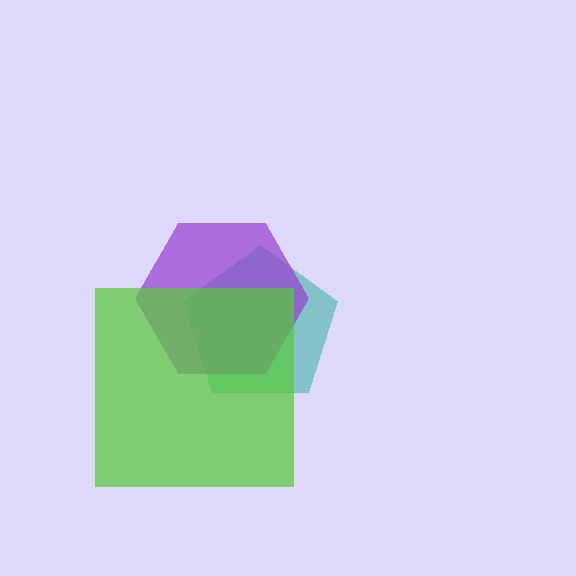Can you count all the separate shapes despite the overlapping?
Yes, there are 3 separate shapes.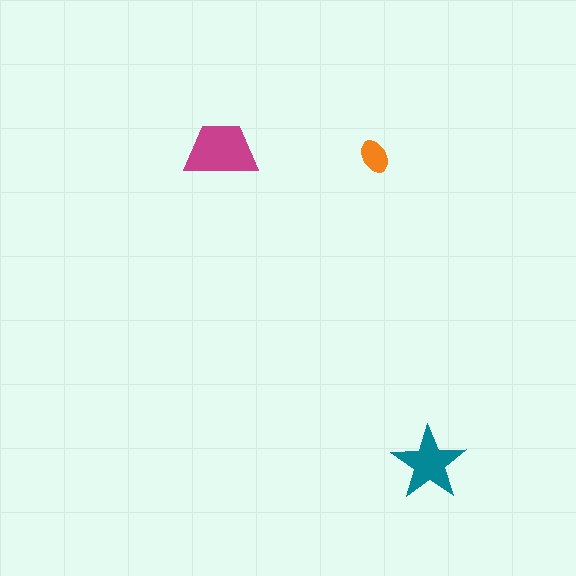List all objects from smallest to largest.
The orange ellipse, the teal star, the magenta trapezoid.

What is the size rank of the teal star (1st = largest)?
2nd.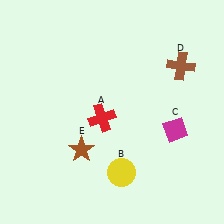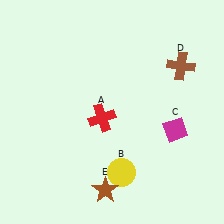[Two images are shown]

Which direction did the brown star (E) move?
The brown star (E) moved down.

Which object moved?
The brown star (E) moved down.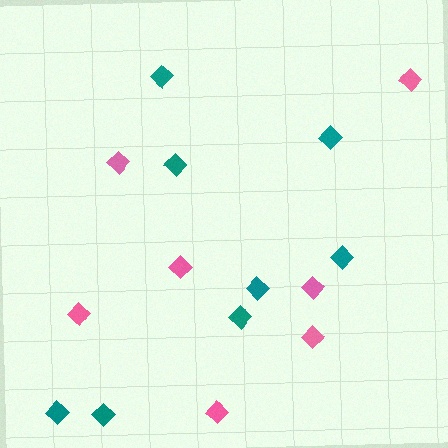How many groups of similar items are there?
There are 2 groups: one group of pink diamonds (7) and one group of teal diamonds (8).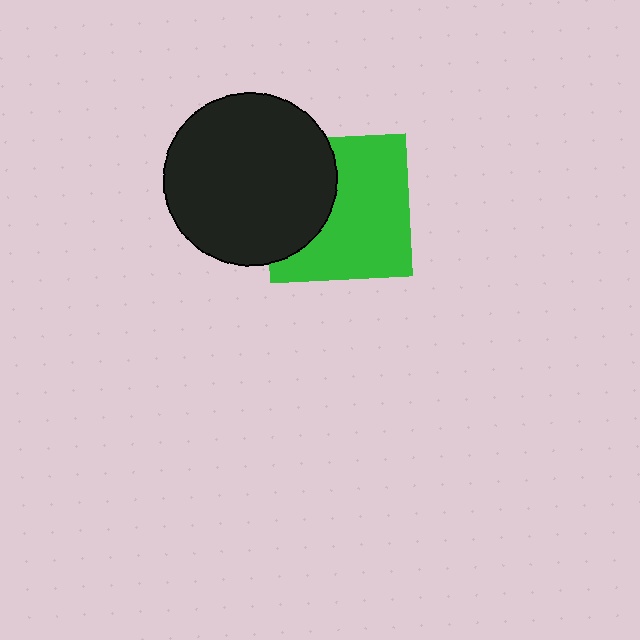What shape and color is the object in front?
The object in front is a black circle.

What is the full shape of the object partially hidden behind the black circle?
The partially hidden object is a green square.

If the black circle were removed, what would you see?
You would see the complete green square.